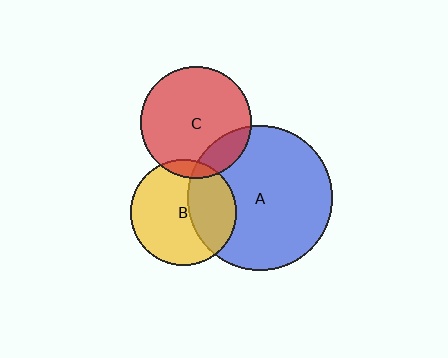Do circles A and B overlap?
Yes.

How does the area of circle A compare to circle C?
Approximately 1.7 times.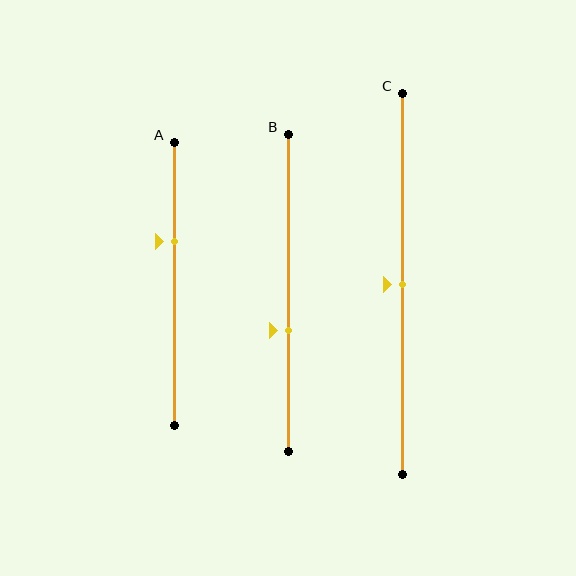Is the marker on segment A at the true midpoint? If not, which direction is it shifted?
No, the marker on segment A is shifted upward by about 15% of the segment length.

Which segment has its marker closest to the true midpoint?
Segment C has its marker closest to the true midpoint.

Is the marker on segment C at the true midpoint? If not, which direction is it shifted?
Yes, the marker on segment C is at the true midpoint.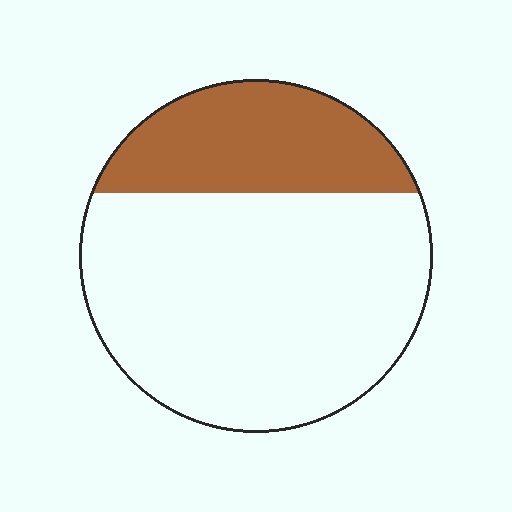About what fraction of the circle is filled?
About one quarter (1/4).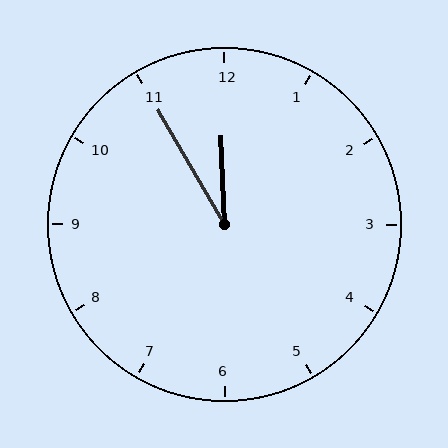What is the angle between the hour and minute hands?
Approximately 28 degrees.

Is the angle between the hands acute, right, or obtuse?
It is acute.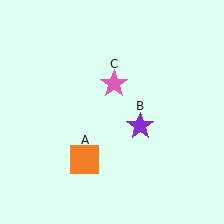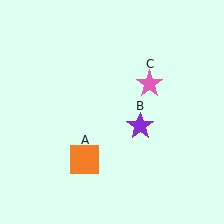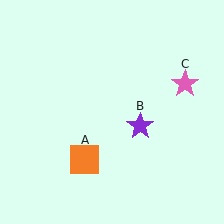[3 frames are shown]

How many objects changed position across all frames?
1 object changed position: pink star (object C).